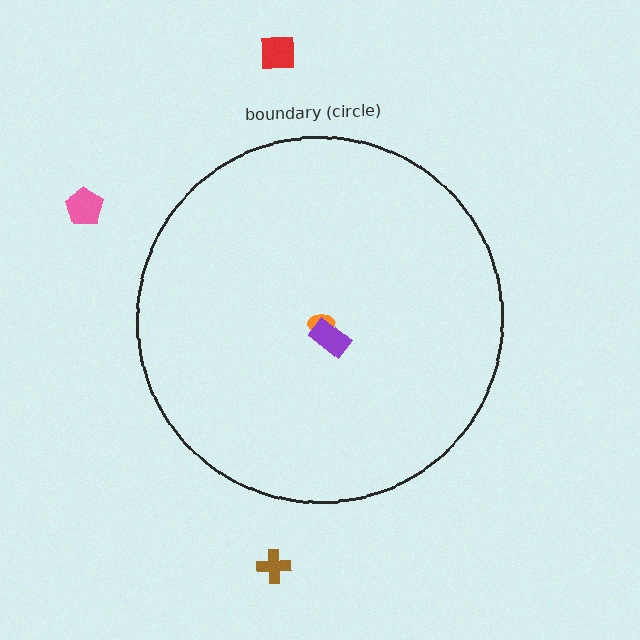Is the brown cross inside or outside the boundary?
Outside.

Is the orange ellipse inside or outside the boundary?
Inside.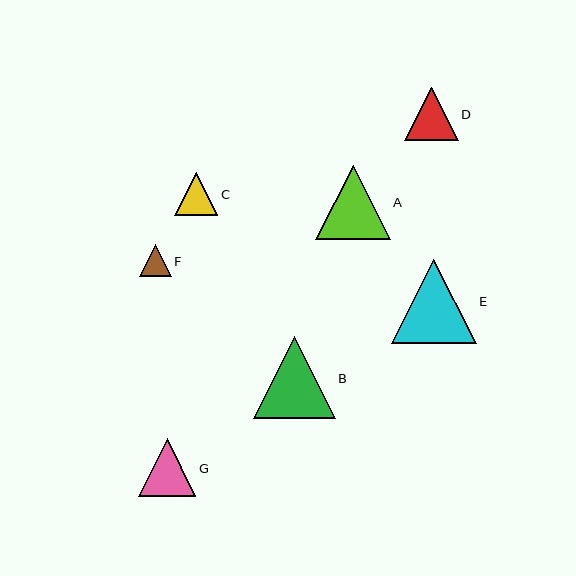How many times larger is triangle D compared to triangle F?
Triangle D is approximately 1.7 times the size of triangle F.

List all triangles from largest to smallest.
From largest to smallest: E, B, A, G, D, C, F.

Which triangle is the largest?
Triangle E is the largest with a size of approximately 85 pixels.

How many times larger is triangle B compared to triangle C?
Triangle B is approximately 1.9 times the size of triangle C.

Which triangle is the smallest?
Triangle F is the smallest with a size of approximately 32 pixels.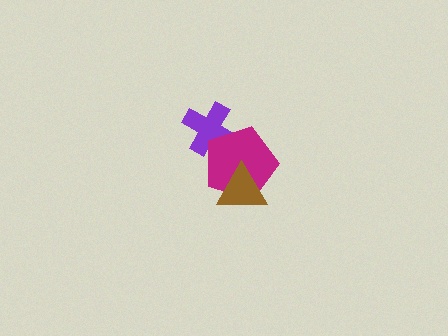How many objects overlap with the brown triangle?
1 object overlaps with the brown triangle.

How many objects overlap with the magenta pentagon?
2 objects overlap with the magenta pentagon.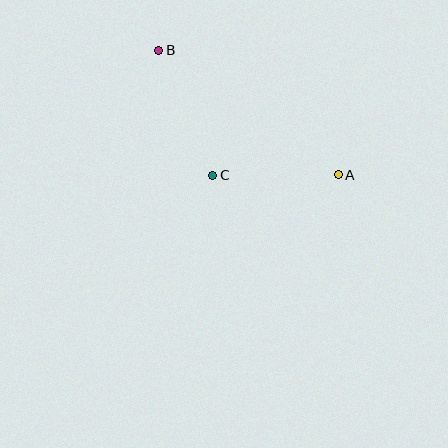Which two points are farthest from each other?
Points A and B are farthest from each other.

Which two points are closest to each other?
Points A and C are closest to each other.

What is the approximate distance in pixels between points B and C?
The distance between B and C is approximately 136 pixels.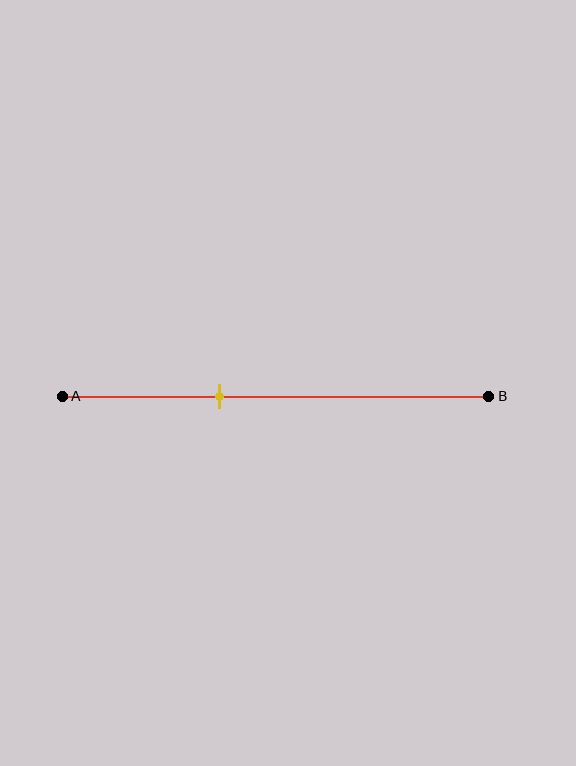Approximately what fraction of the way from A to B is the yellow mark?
The yellow mark is approximately 35% of the way from A to B.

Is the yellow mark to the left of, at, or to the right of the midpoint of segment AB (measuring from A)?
The yellow mark is to the left of the midpoint of segment AB.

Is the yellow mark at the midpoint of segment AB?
No, the mark is at about 35% from A, not at the 50% midpoint.